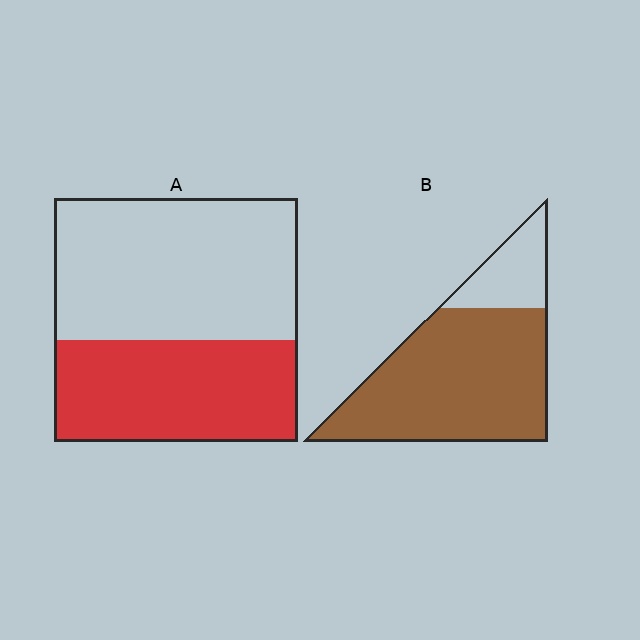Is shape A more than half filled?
No.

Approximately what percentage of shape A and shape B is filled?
A is approximately 40% and B is approximately 80%.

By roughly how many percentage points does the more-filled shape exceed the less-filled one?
By roughly 40 percentage points (B over A).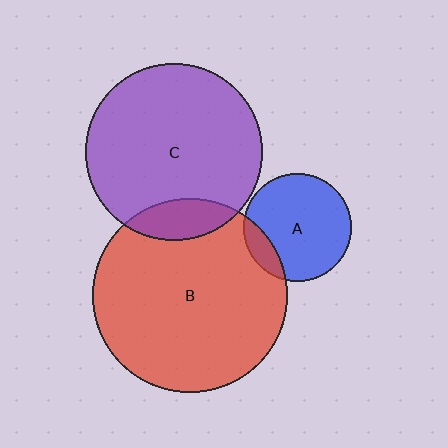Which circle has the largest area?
Circle B (red).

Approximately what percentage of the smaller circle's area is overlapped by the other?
Approximately 15%.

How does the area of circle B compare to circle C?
Approximately 1.2 times.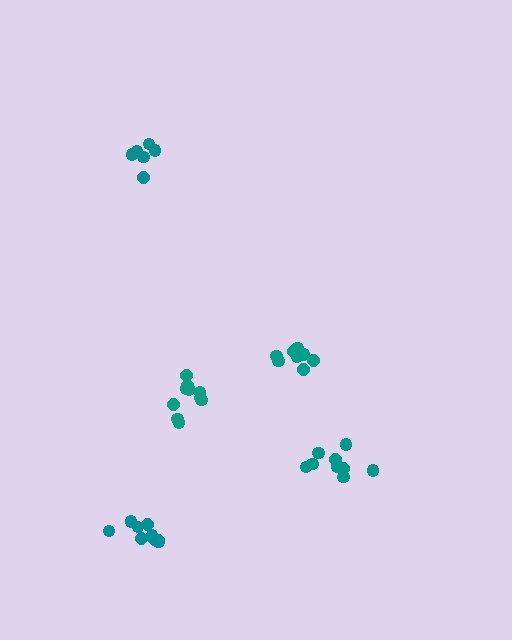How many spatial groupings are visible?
There are 5 spatial groupings.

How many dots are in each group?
Group 1: 9 dots, Group 2: 6 dots, Group 3: 8 dots, Group 4: 11 dots, Group 5: 9 dots (43 total).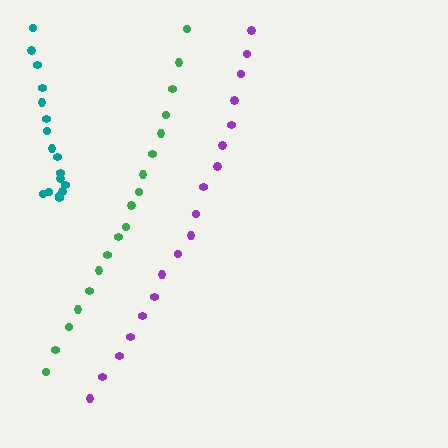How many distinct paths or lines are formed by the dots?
There are 3 distinct paths.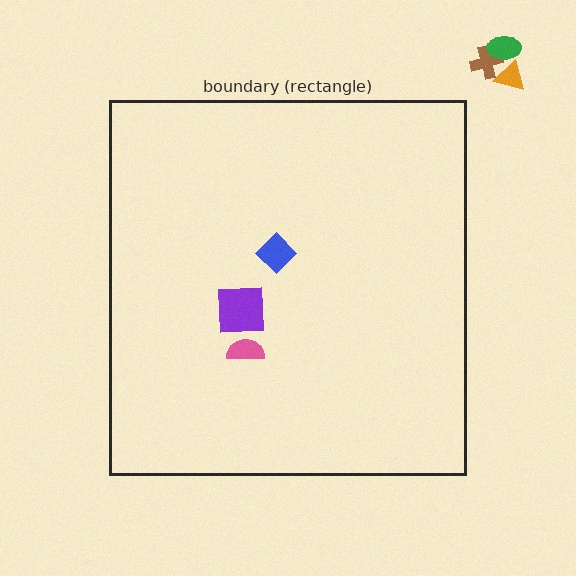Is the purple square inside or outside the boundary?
Inside.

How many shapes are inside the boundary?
3 inside, 3 outside.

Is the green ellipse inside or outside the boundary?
Outside.